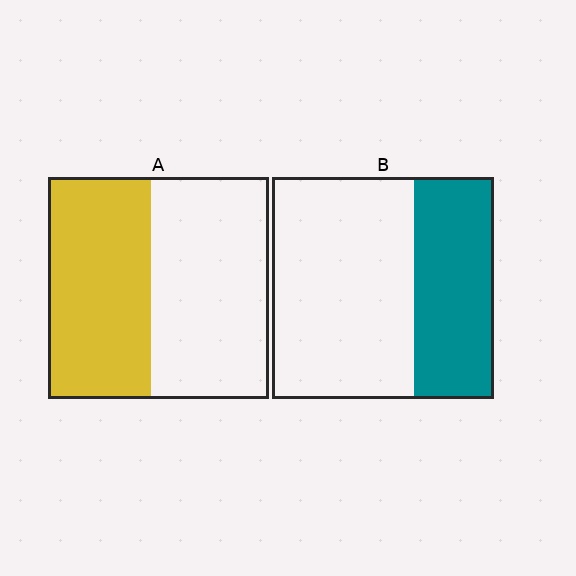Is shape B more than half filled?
No.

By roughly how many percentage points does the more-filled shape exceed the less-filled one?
By roughly 10 percentage points (A over B).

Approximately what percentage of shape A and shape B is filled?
A is approximately 45% and B is approximately 35%.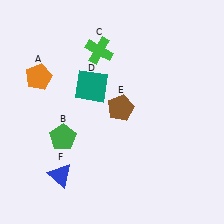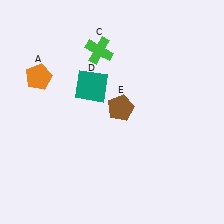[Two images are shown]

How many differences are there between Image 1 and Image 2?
There are 2 differences between the two images.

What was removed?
The green pentagon (B), the blue triangle (F) were removed in Image 2.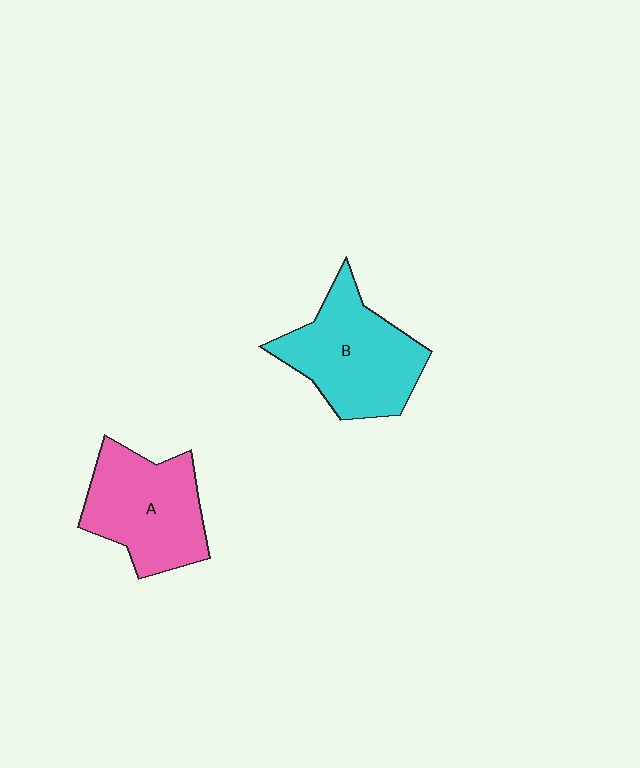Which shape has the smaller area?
Shape A (pink).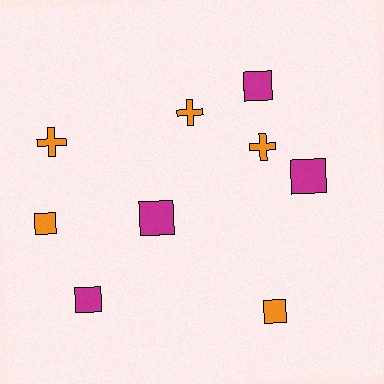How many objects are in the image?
There are 9 objects.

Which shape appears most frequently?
Square, with 6 objects.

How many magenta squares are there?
There are 4 magenta squares.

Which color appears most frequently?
Orange, with 5 objects.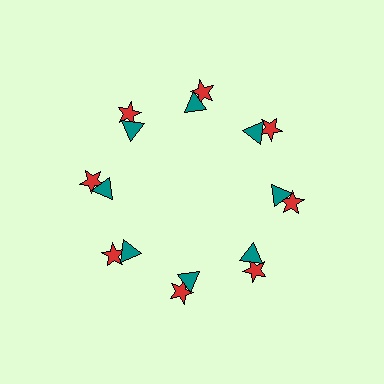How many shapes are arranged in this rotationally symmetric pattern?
There are 16 shapes, arranged in 8 groups of 2.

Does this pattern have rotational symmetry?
Yes, this pattern has 8-fold rotational symmetry. It looks the same after rotating 45 degrees around the center.